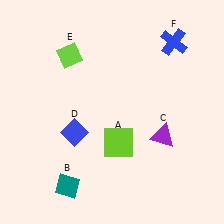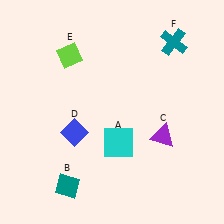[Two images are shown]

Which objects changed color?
A changed from lime to cyan. F changed from blue to teal.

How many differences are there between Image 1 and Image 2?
There are 2 differences between the two images.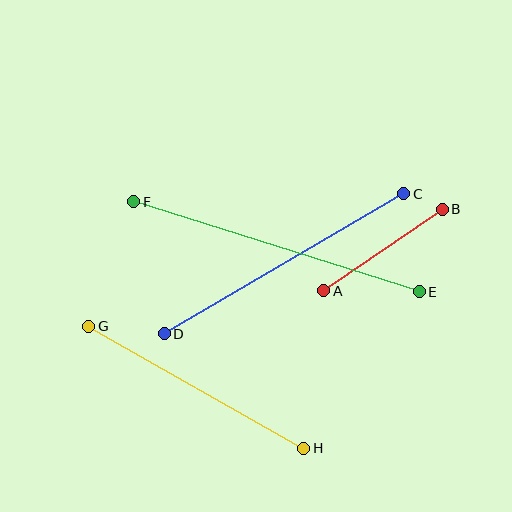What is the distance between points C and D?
The distance is approximately 277 pixels.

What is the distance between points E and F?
The distance is approximately 299 pixels.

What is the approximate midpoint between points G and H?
The midpoint is at approximately (196, 387) pixels.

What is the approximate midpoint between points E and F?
The midpoint is at approximately (277, 247) pixels.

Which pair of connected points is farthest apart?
Points E and F are farthest apart.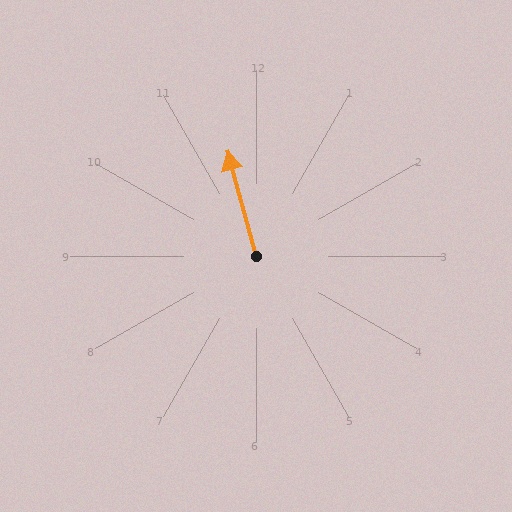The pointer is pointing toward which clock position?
Roughly 11 o'clock.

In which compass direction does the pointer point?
North.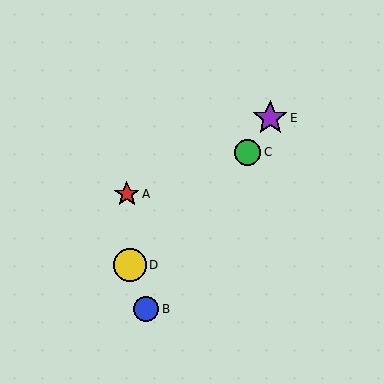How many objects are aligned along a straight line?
3 objects (B, C, E) are aligned along a straight line.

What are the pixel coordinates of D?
Object D is at (130, 265).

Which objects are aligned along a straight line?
Objects B, C, E are aligned along a straight line.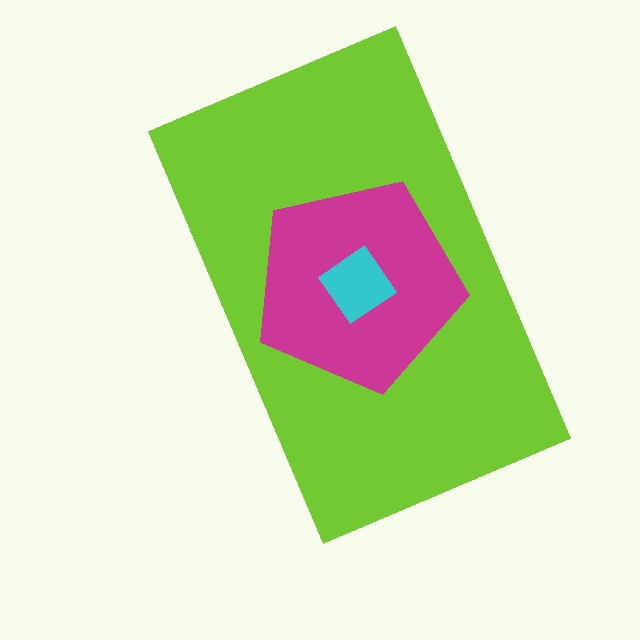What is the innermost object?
The cyan diamond.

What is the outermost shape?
The lime rectangle.